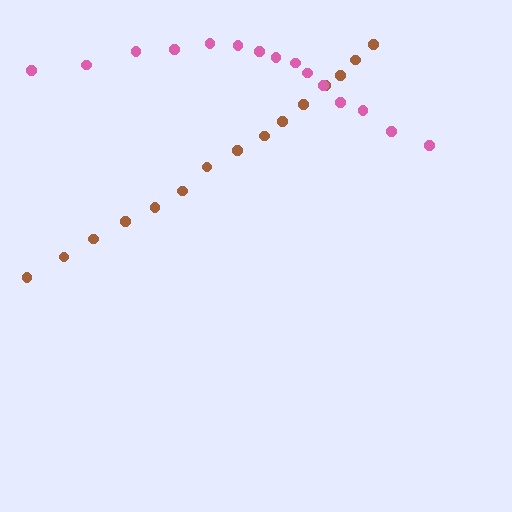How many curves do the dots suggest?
There are 2 distinct paths.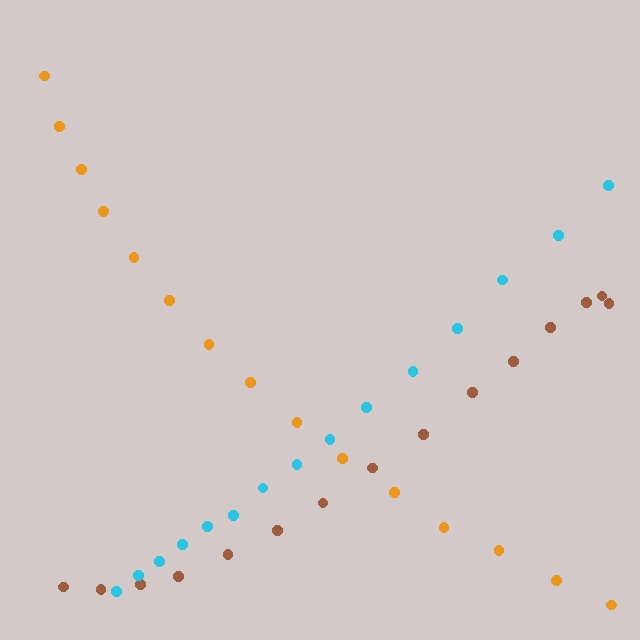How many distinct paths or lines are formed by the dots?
There are 3 distinct paths.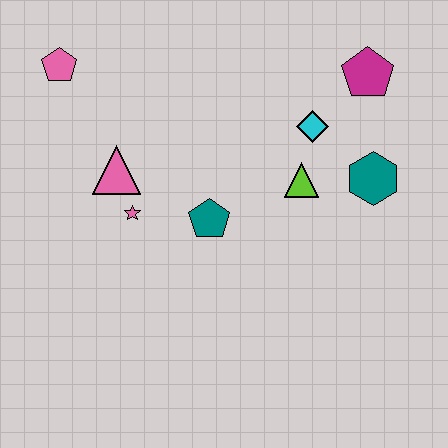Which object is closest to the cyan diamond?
The lime triangle is closest to the cyan diamond.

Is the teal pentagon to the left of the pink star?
No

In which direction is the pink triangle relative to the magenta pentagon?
The pink triangle is to the left of the magenta pentagon.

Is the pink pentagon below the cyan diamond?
No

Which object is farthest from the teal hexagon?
The pink pentagon is farthest from the teal hexagon.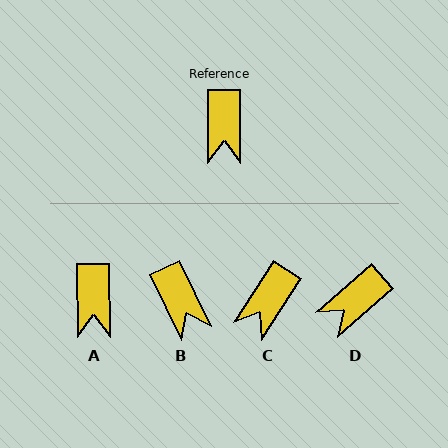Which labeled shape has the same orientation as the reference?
A.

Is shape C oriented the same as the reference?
No, it is off by about 33 degrees.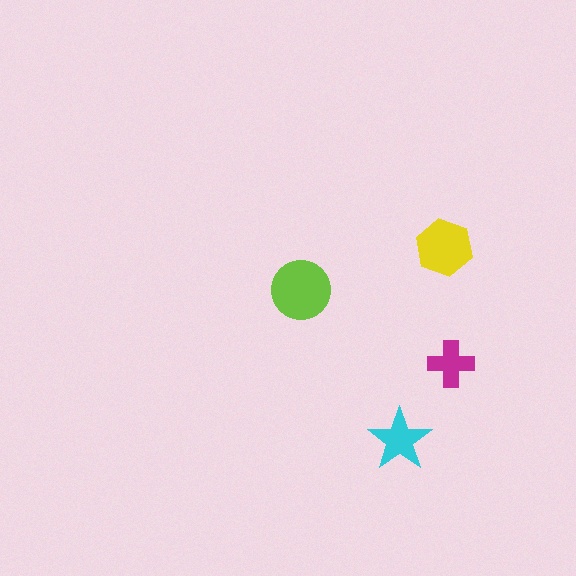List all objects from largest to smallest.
The lime circle, the yellow hexagon, the cyan star, the magenta cross.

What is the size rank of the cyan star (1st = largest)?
3rd.